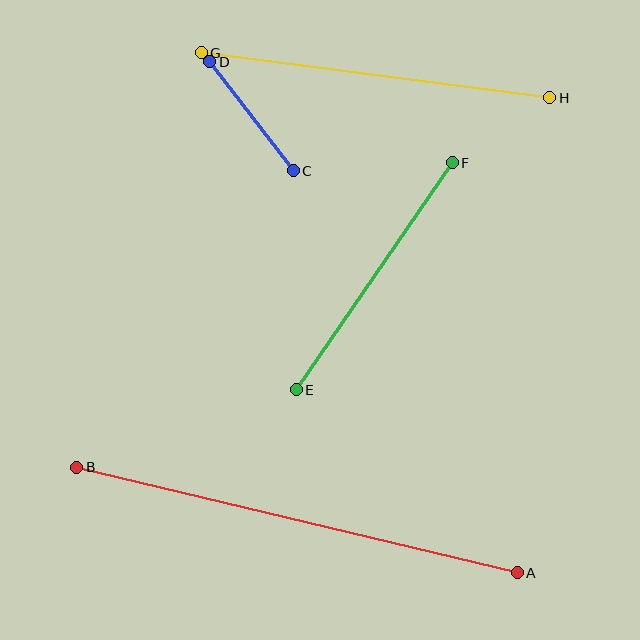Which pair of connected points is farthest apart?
Points A and B are farthest apart.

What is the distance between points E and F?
The distance is approximately 275 pixels.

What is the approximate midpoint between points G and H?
The midpoint is at approximately (375, 75) pixels.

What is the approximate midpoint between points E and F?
The midpoint is at approximately (374, 276) pixels.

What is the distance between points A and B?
The distance is approximately 453 pixels.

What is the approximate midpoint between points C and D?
The midpoint is at approximately (251, 116) pixels.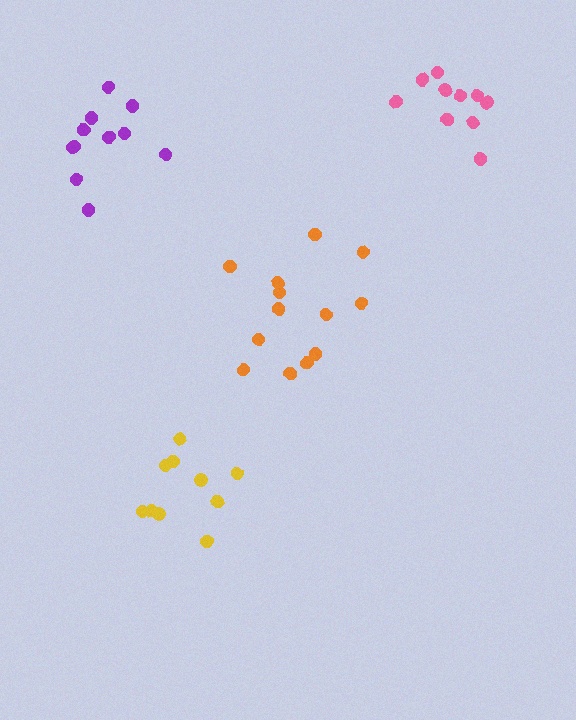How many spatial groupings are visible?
There are 4 spatial groupings.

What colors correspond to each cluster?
The clusters are colored: yellow, orange, purple, pink.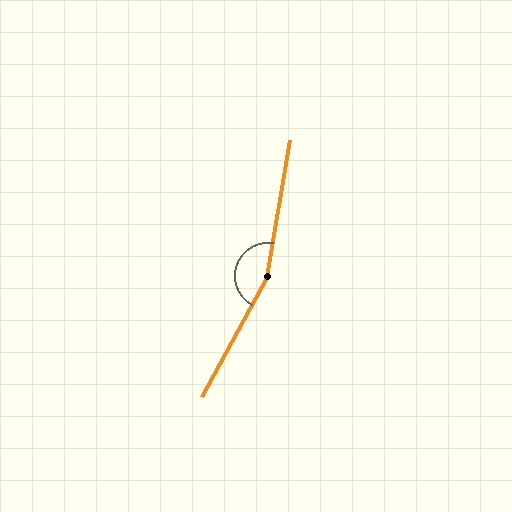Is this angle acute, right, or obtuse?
It is obtuse.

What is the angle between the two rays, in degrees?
Approximately 161 degrees.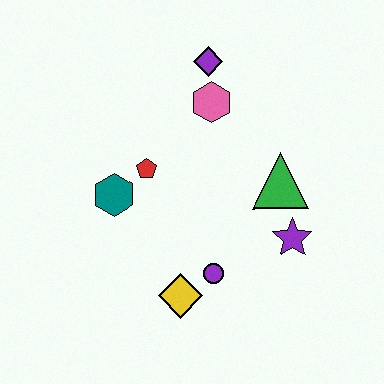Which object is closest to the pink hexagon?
The purple diamond is closest to the pink hexagon.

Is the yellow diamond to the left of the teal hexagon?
No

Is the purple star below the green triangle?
Yes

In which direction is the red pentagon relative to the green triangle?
The red pentagon is to the left of the green triangle.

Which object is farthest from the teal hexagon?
The purple star is farthest from the teal hexagon.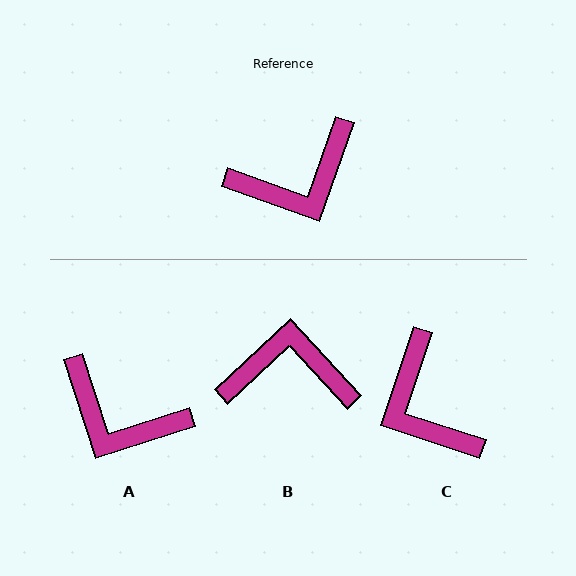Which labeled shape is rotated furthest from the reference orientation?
B, about 152 degrees away.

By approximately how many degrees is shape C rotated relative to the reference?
Approximately 89 degrees clockwise.